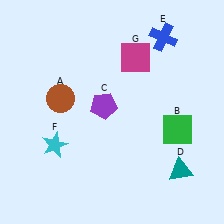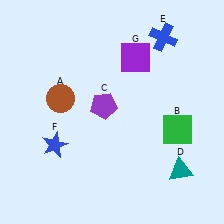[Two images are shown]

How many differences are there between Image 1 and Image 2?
There are 2 differences between the two images.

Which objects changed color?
F changed from cyan to blue. G changed from magenta to purple.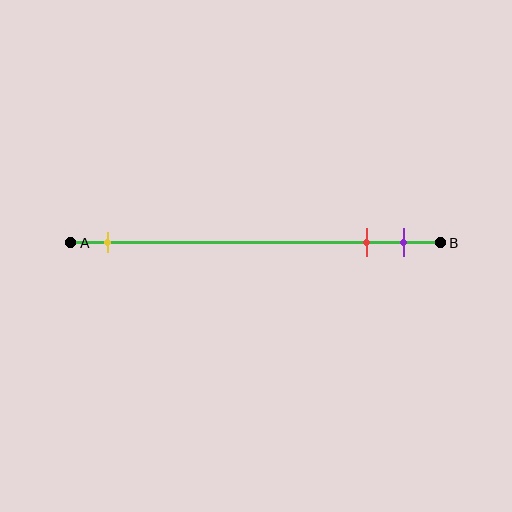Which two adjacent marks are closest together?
The red and purple marks are the closest adjacent pair.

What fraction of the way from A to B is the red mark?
The red mark is approximately 80% (0.8) of the way from A to B.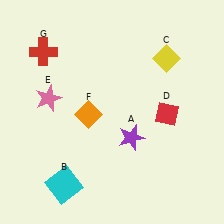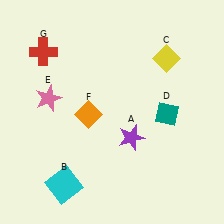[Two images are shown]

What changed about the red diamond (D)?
In Image 1, D is red. In Image 2, it changed to teal.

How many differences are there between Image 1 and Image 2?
There is 1 difference between the two images.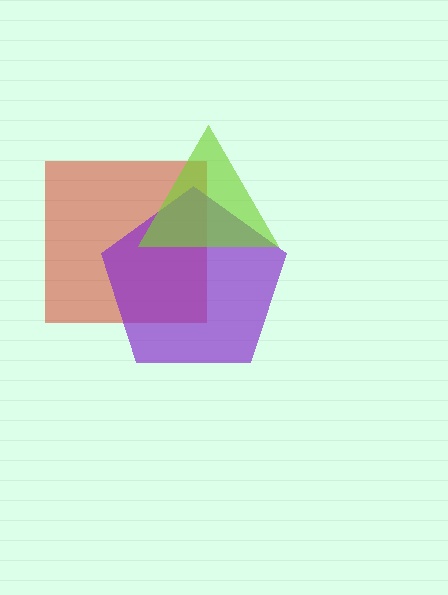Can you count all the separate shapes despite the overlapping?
Yes, there are 3 separate shapes.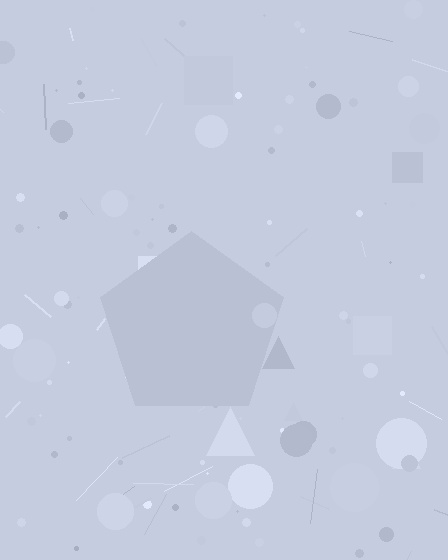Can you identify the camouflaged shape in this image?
The camouflaged shape is a pentagon.